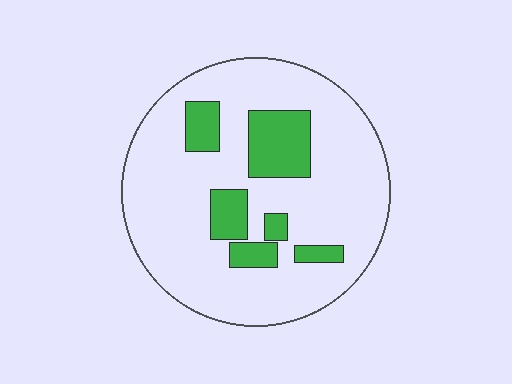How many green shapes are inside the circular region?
6.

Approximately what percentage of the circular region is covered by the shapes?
Approximately 20%.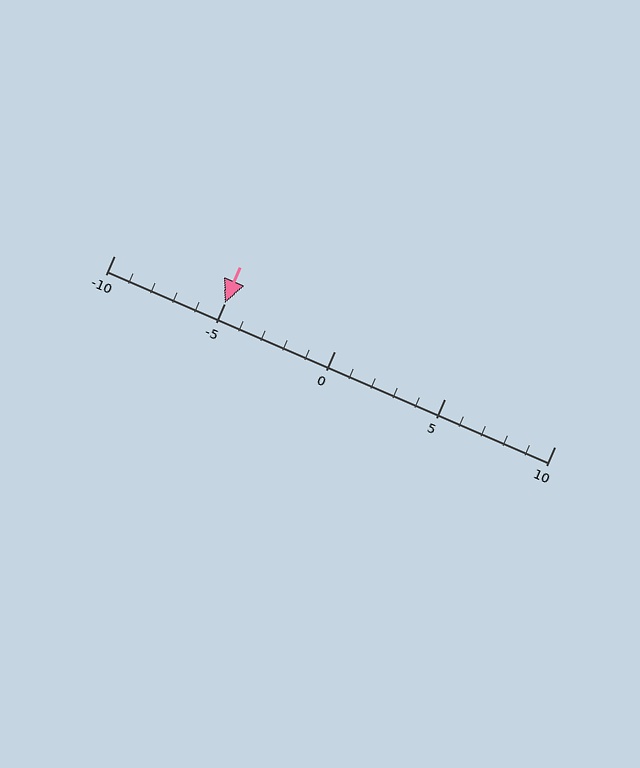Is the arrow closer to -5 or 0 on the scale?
The arrow is closer to -5.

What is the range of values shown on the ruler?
The ruler shows values from -10 to 10.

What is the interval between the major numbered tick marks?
The major tick marks are spaced 5 units apart.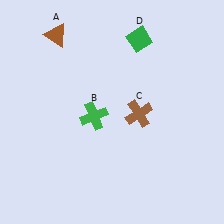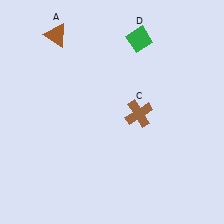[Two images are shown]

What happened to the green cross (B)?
The green cross (B) was removed in Image 2. It was in the bottom-left area of Image 1.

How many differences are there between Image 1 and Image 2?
There is 1 difference between the two images.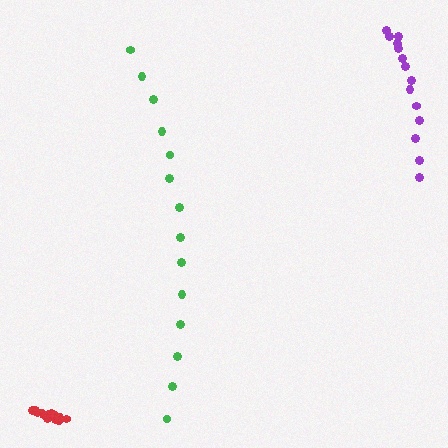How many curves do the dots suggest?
There are 3 distinct paths.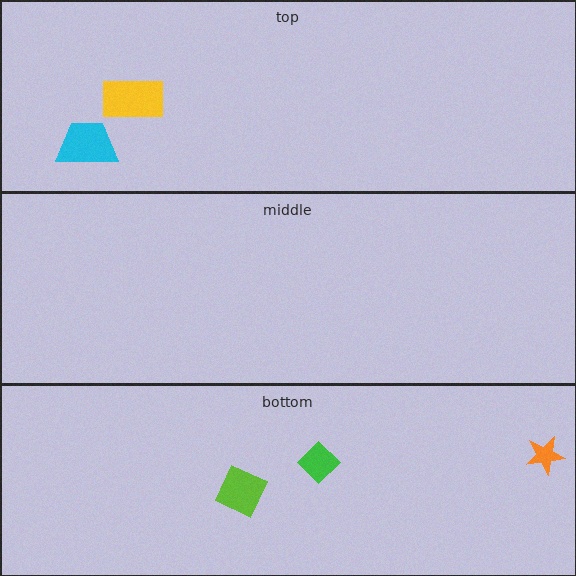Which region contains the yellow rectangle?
The top region.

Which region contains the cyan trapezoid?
The top region.